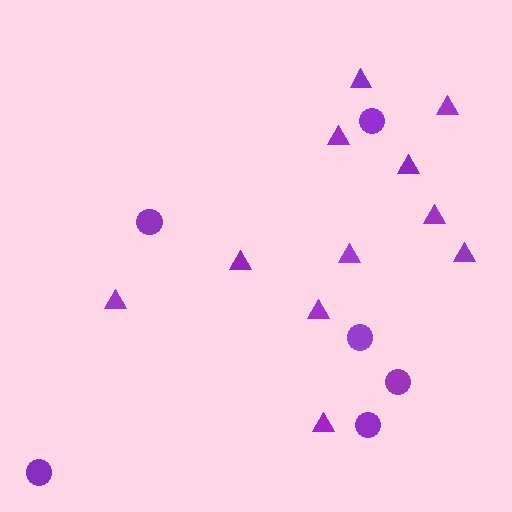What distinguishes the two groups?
There are 2 groups: one group of circles (6) and one group of triangles (11).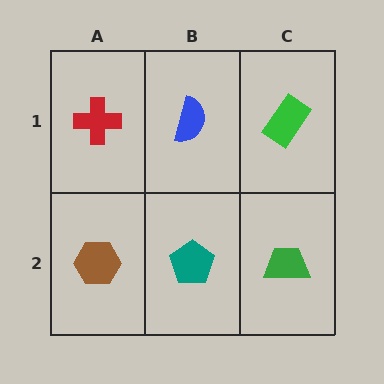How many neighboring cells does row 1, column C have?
2.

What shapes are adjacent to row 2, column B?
A blue semicircle (row 1, column B), a brown hexagon (row 2, column A), a green trapezoid (row 2, column C).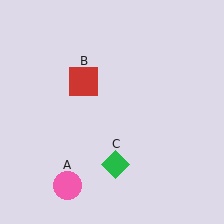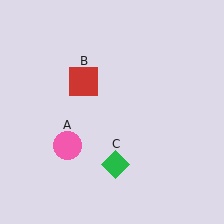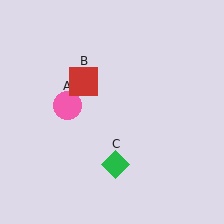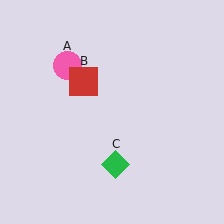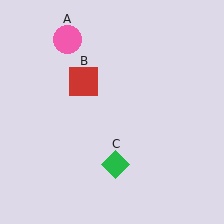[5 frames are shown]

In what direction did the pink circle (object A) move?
The pink circle (object A) moved up.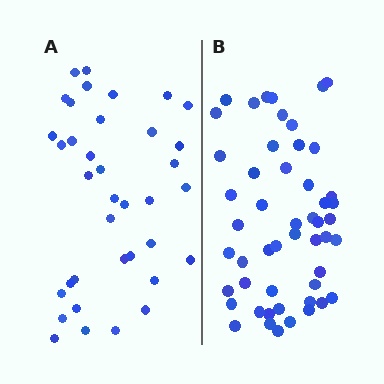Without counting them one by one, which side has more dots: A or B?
Region B (the right region) has more dots.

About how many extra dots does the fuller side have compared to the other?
Region B has approximately 15 more dots than region A.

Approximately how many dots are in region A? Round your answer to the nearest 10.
About 40 dots. (The exact count is 37, which rounds to 40.)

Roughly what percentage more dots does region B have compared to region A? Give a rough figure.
About 40% more.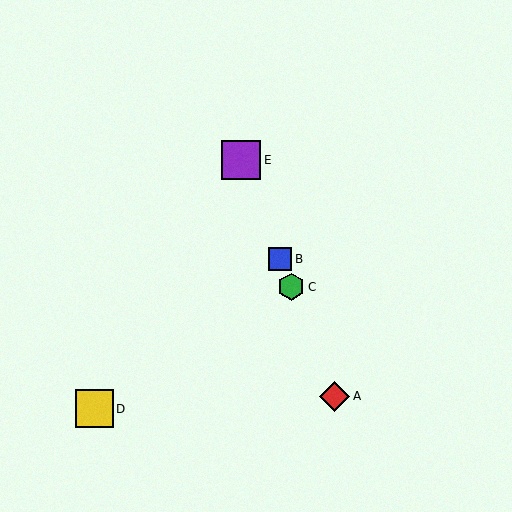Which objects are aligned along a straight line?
Objects A, B, C, E are aligned along a straight line.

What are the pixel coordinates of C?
Object C is at (291, 287).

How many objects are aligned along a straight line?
4 objects (A, B, C, E) are aligned along a straight line.